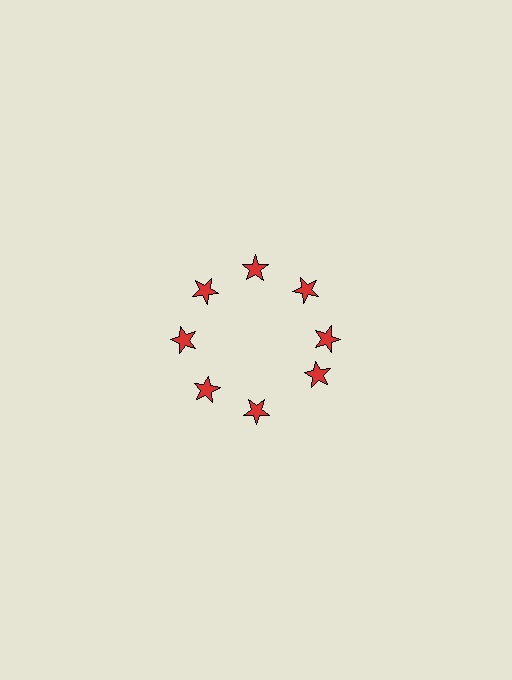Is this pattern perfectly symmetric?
No. The 8 red stars are arranged in a ring, but one element near the 4 o'clock position is rotated out of alignment along the ring, breaking the 8-fold rotational symmetry.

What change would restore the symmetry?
The symmetry would be restored by rotating it back into even spacing with its neighbors so that all 8 stars sit at equal angles and equal distance from the center.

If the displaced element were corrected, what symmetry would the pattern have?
It would have 8-fold rotational symmetry — the pattern would map onto itself every 45 degrees.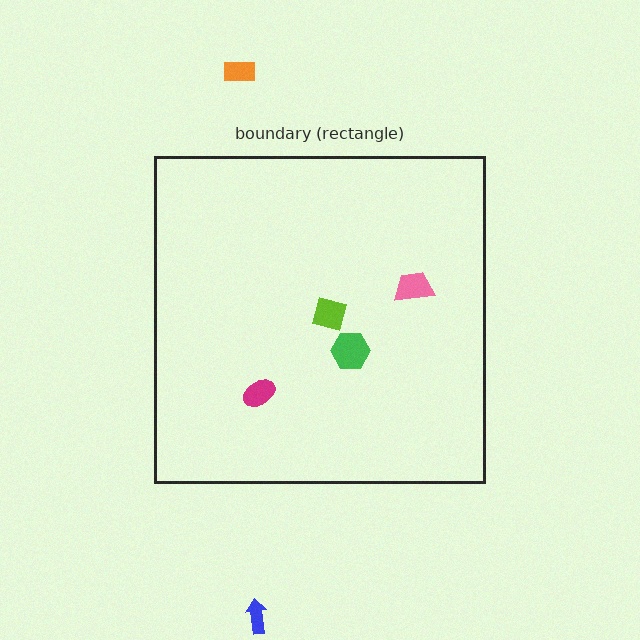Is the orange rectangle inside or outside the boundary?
Outside.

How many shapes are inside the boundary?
4 inside, 2 outside.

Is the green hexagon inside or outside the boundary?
Inside.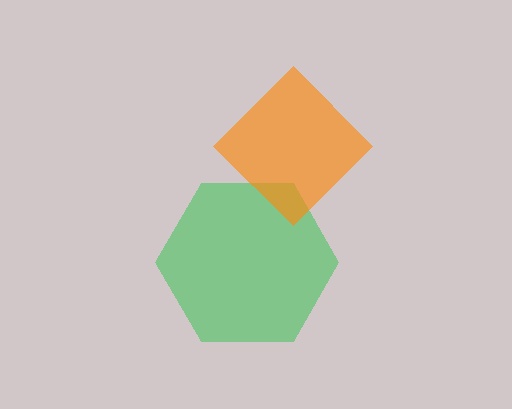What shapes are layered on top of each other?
The layered shapes are: a green hexagon, an orange diamond.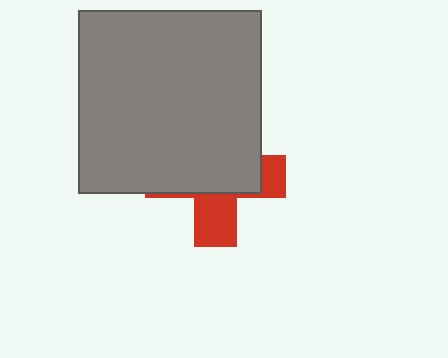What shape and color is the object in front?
The object in front is a gray square.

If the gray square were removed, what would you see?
You would see the complete red cross.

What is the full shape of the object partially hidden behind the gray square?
The partially hidden object is a red cross.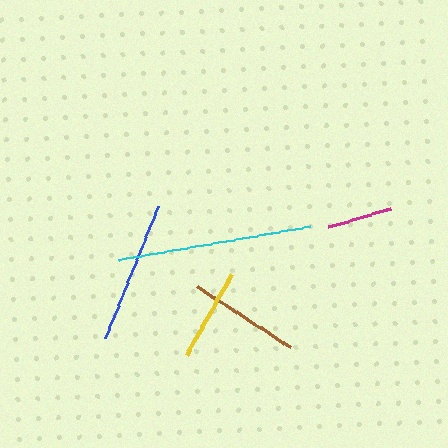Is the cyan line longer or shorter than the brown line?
The cyan line is longer than the brown line.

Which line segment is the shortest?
The magenta line is the shortest at approximately 66 pixels.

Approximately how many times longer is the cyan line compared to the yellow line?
The cyan line is approximately 2.1 times the length of the yellow line.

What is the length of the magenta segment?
The magenta segment is approximately 66 pixels long.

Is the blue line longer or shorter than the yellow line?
The blue line is longer than the yellow line.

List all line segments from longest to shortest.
From longest to shortest: cyan, blue, brown, yellow, magenta.